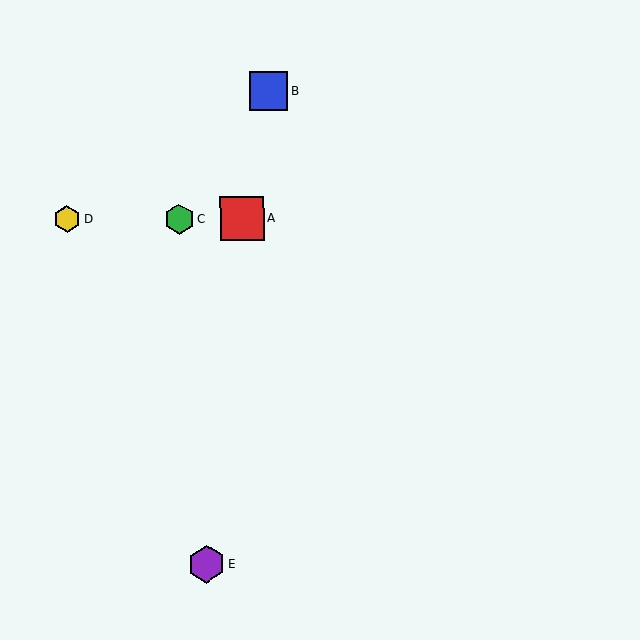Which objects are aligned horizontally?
Objects A, C, D are aligned horizontally.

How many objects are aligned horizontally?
3 objects (A, C, D) are aligned horizontally.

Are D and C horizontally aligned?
Yes, both are at y≈219.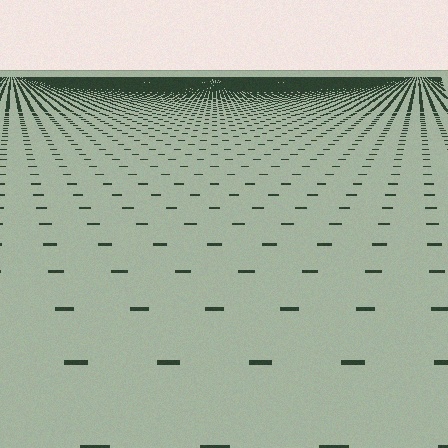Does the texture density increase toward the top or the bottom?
Density increases toward the top.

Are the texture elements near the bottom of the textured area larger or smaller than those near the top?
Larger. Near the bottom, elements are closer to the viewer and appear at a bigger on-screen size.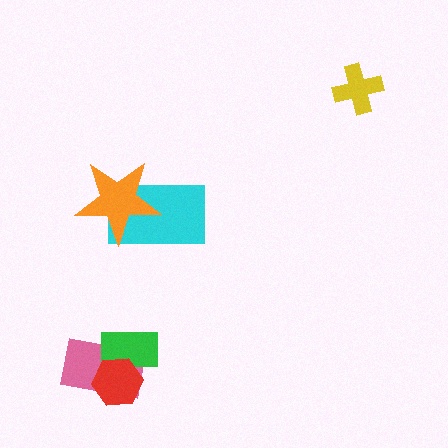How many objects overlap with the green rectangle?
2 objects overlap with the green rectangle.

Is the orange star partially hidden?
No, no other shape covers it.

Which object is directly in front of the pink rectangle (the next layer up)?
The green rectangle is directly in front of the pink rectangle.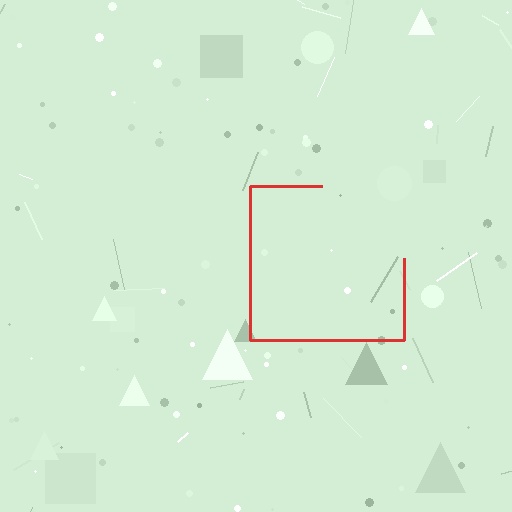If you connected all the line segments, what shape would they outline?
They would outline a square.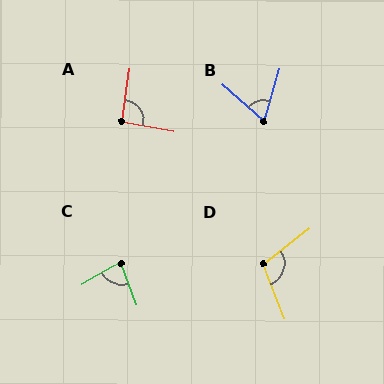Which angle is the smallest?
B, at approximately 65 degrees.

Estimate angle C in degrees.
Approximately 80 degrees.